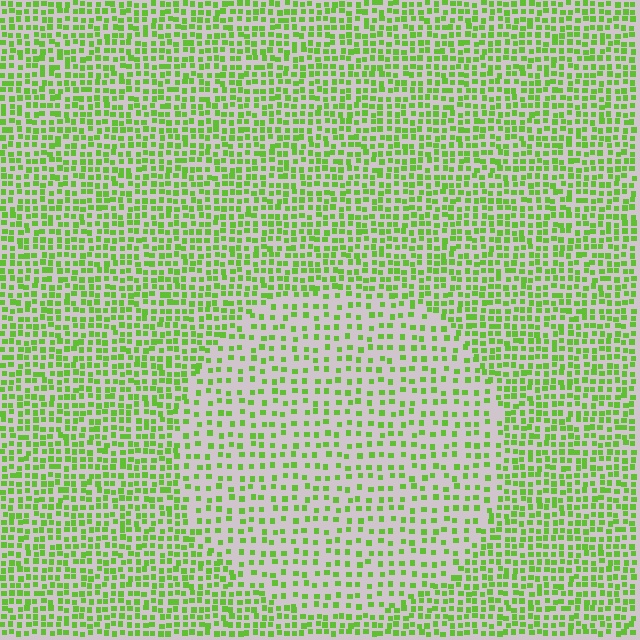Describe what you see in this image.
The image contains small lime elements arranged at two different densities. A circle-shaped region is visible where the elements are less densely packed than the surrounding area.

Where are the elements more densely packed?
The elements are more densely packed outside the circle boundary.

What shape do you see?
I see a circle.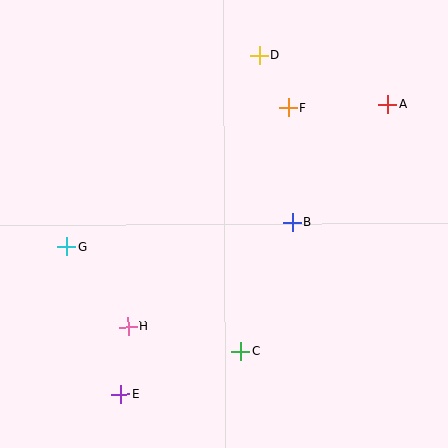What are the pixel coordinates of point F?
Point F is at (289, 107).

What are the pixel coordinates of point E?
Point E is at (121, 394).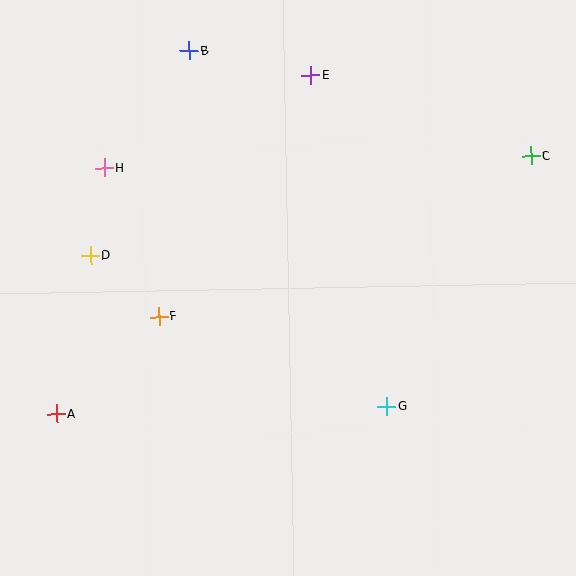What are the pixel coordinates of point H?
Point H is at (104, 168).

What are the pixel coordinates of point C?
Point C is at (531, 156).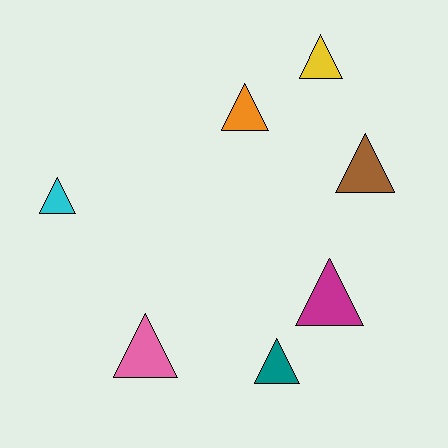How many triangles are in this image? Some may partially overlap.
There are 7 triangles.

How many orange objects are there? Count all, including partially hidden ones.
There is 1 orange object.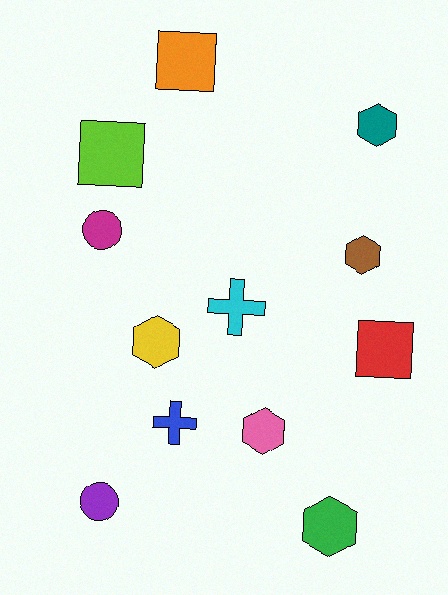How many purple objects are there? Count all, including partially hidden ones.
There is 1 purple object.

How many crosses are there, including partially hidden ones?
There are 2 crosses.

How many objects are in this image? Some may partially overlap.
There are 12 objects.